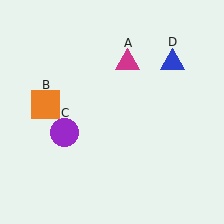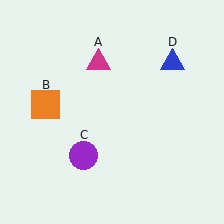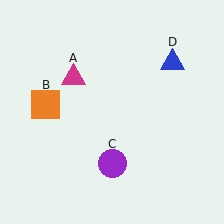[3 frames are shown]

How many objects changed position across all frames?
2 objects changed position: magenta triangle (object A), purple circle (object C).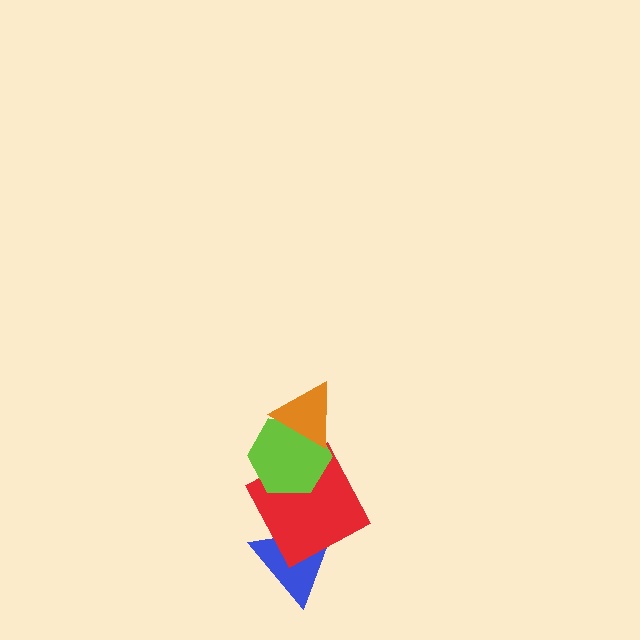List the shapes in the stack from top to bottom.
From top to bottom: the orange triangle, the lime hexagon, the red square, the blue triangle.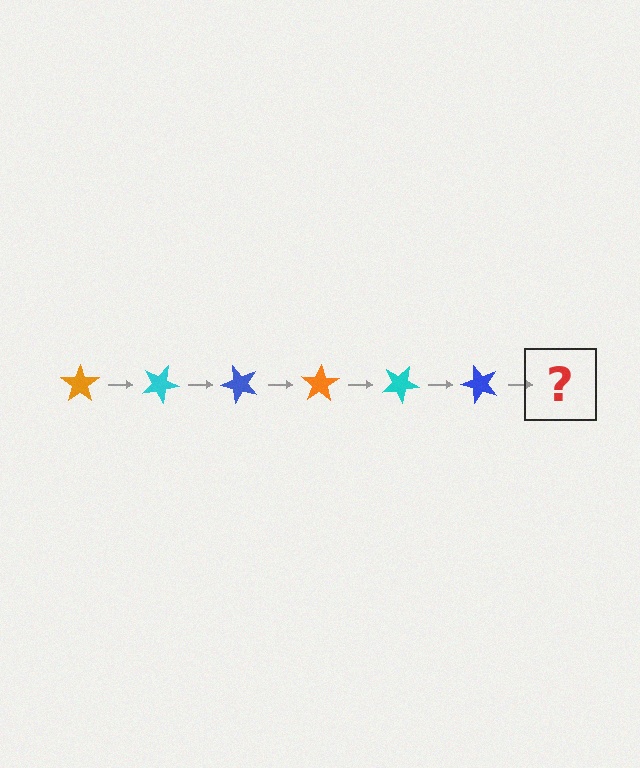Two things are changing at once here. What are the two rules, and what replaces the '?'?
The two rules are that it rotates 25 degrees each step and the color cycles through orange, cyan, and blue. The '?' should be an orange star, rotated 150 degrees from the start.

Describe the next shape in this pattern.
It should be an orange star, rotated 150 degrees from the start.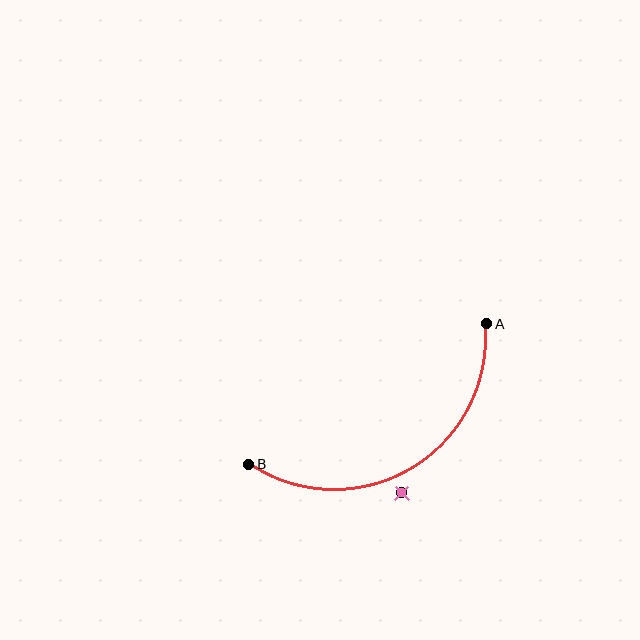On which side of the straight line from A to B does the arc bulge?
The arc bulges below the straight line connecting A and B.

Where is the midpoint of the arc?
The arc midpoint is the point on the curve farthest from the straight line joining A and B. It sits below that line.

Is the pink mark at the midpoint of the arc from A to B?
No — the pink mark does not lie on the arc at all. It sits slightly outside the curve.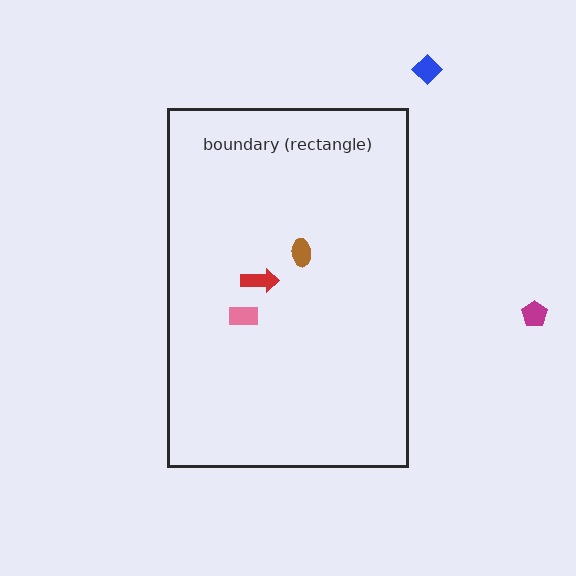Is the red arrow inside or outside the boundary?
Inside.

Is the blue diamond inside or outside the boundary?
Outside.